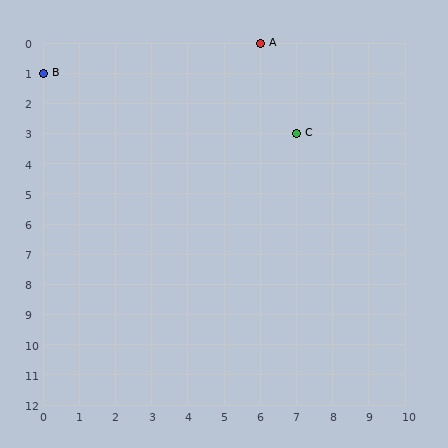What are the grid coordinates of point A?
Point A is at grid coordinates (6, 0).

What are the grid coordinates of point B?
Point B is at grid coordinates (0, 1).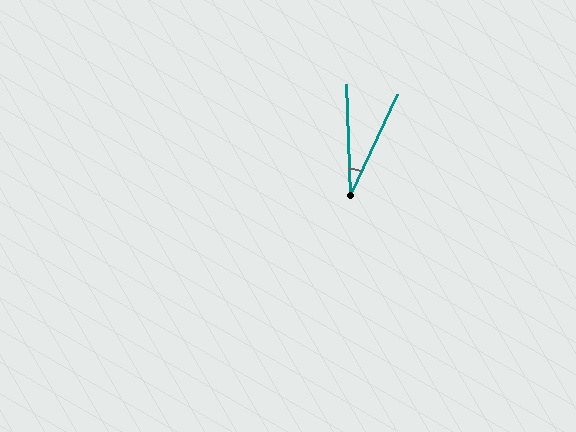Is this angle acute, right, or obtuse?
It is acute.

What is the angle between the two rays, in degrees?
Approximately 27 degrees.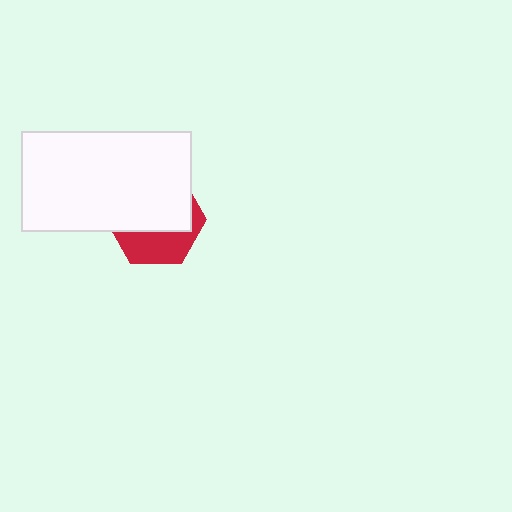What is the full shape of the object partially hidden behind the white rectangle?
The partially hidden object is a red hexagon.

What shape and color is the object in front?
The object in front is a white rectangle.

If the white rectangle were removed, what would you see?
You would see the complete red hexagon.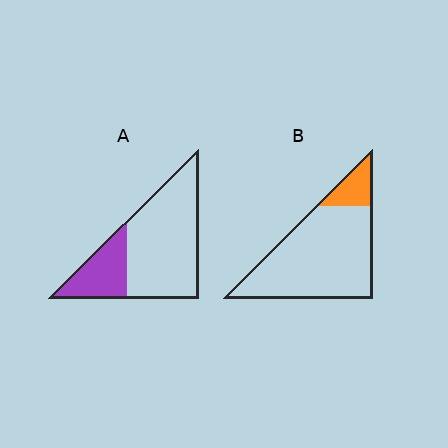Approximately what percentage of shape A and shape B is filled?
A is approximately 30% and B is approximately 15%.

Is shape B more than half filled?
No.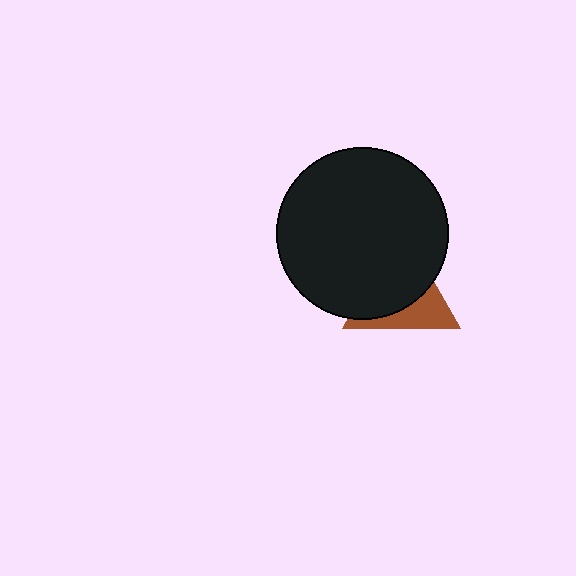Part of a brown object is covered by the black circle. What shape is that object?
It is a triangle.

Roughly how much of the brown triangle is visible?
A small part of it is visible (roughly 37%).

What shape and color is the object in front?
The object in front is a black circle.